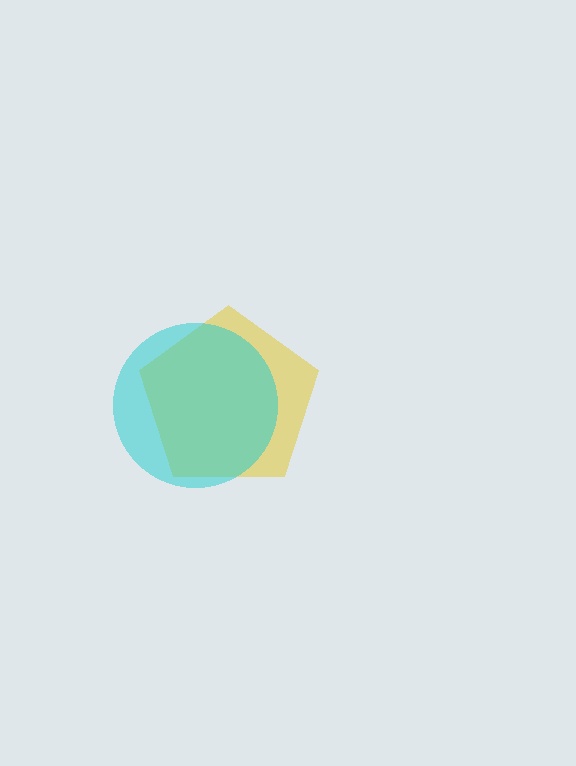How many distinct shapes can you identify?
There are 2 distinct shapes: a yellow pentagon, a cyan circle.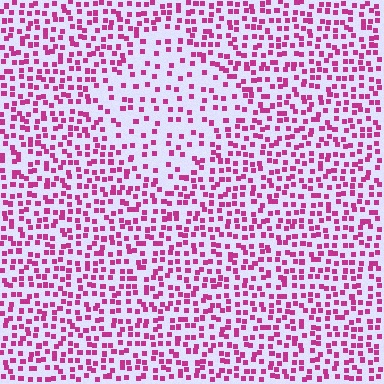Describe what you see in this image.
The image contains small magenta elements arranged at two different densities. A diamond-shaped region is visible where the elements are less densely packed than the surrounding area.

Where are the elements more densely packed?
The elements are more densely packed outside the diamond boundary.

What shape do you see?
I see a diamond.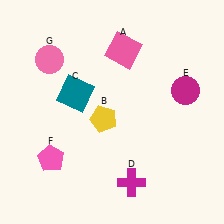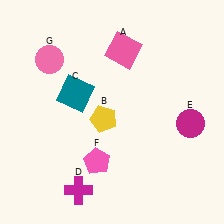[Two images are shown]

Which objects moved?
The objects that moved are: the magenta cross (D), the magenta circle (E), the pink pentagon (F).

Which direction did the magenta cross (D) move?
The magenta cross (D) moved left.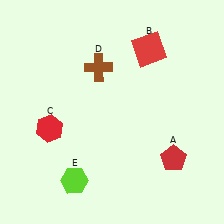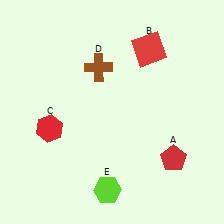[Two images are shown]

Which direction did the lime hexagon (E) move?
The lime hexagon (E) moved right.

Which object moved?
The lime hexagon (E) moved right.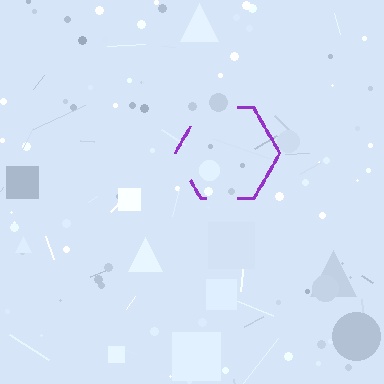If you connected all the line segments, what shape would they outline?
They would outline a hexagon.